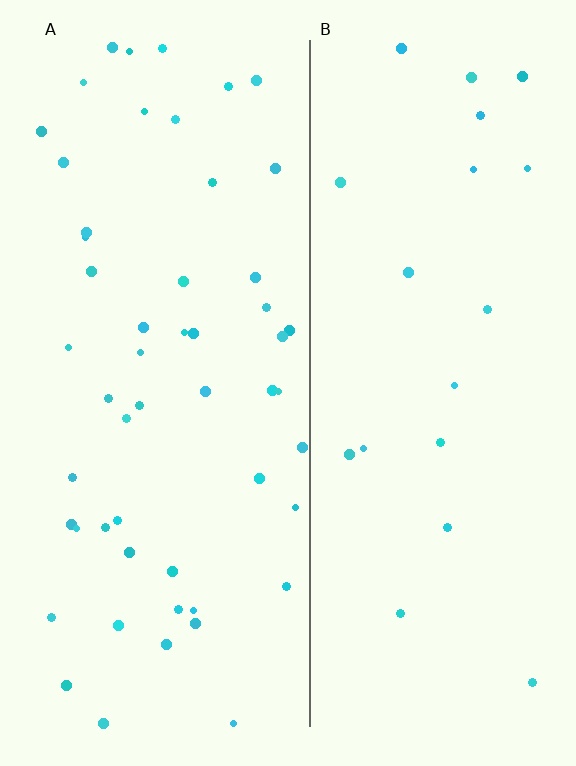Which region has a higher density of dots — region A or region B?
A (the left).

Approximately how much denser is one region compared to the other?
Approximately 2.7× — region A over region B.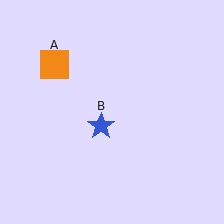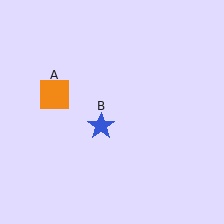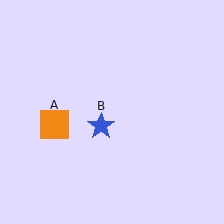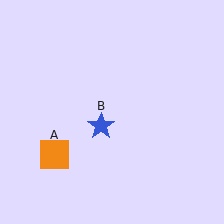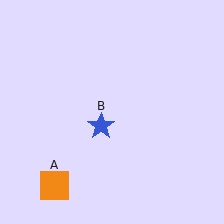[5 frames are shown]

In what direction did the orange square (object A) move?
The orange square (object A) moved down.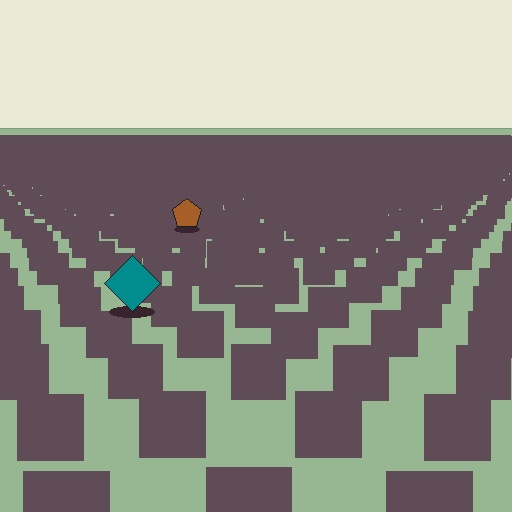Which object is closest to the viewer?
The teal diamond is closest. The texture marks near it are larger and more spread out.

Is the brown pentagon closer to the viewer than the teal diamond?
No. The teal diamond is closer — you can tell from the texture gradient: the ground texture is coarser near it.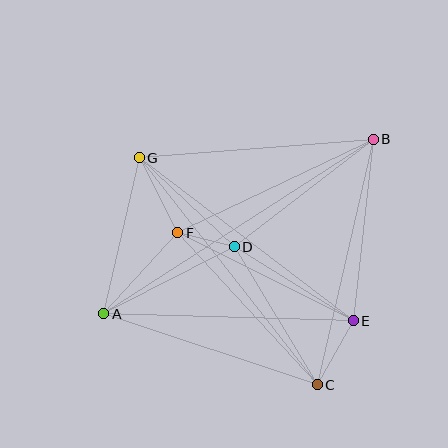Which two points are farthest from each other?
Points A and B are farthest from each other.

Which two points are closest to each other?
Points D and F are closest to each other.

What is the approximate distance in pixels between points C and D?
The distance between C and D is approximately 161 pixels.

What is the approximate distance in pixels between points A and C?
The distance between A and C is approximately 225 pixels.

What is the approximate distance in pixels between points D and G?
The distance between D and G is approximately 130 pixels.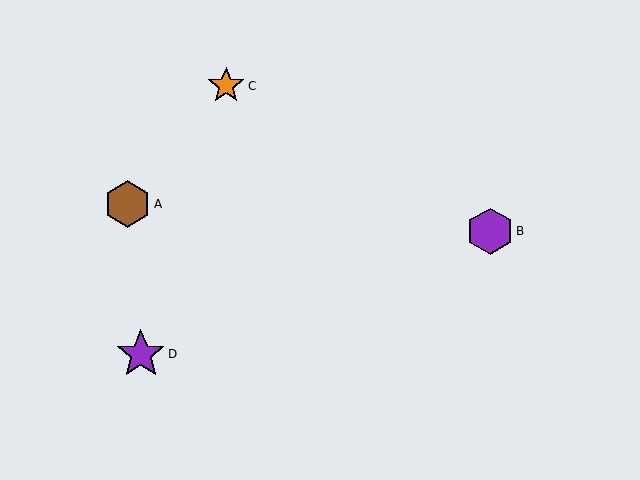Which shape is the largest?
The purple star (labeled D) is the largest.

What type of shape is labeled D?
Shape D is a purple star.